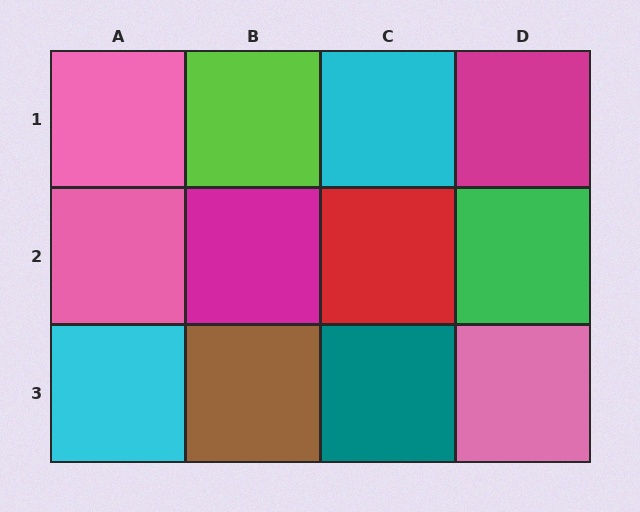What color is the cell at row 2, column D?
Green.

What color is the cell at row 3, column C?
Teal.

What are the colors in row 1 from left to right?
Pink, lime, cyan, magenta.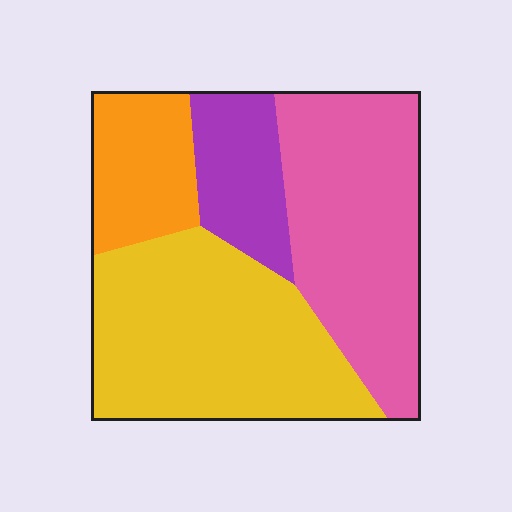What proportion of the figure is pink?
Pink takes up about one third (1/3) of the figure.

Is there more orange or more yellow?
Yellow.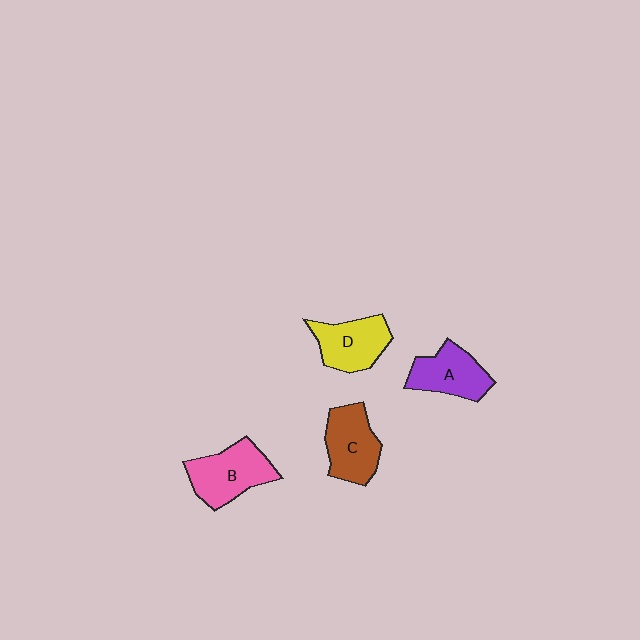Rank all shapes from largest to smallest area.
From largest to smallest: B (pink), C (brown), D (yellow), A (purple).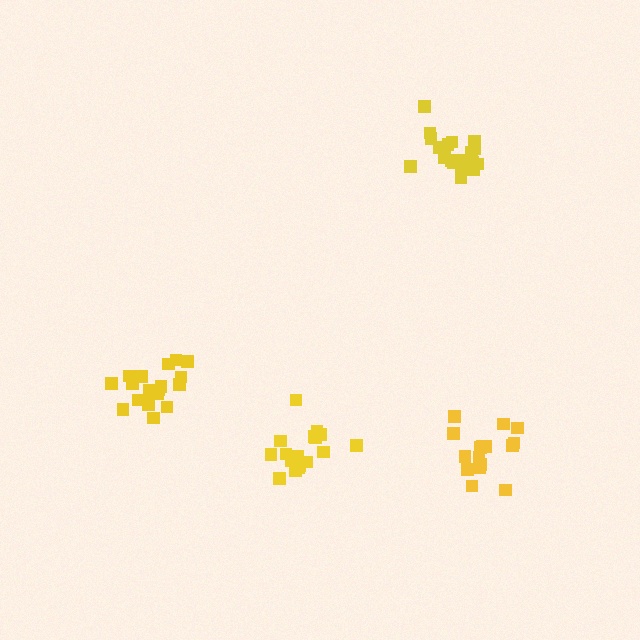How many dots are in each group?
Group 1: 17 dots, Group 2: 19 dots, Group 3: 19 dots, Group 4: 16 dots (71 total).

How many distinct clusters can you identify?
There are 4 distinct clusters.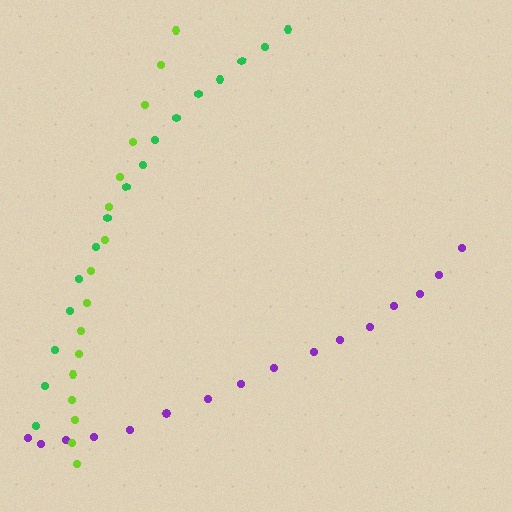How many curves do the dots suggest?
There are 3 distinct paths.